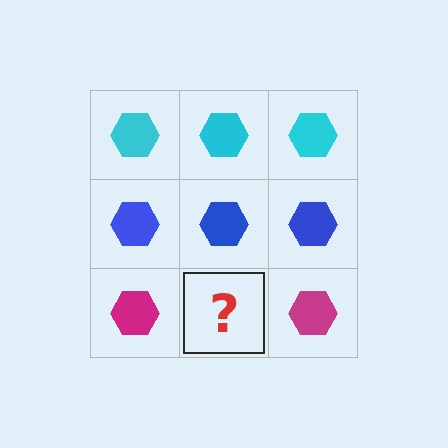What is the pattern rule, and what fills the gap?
The rule is that each row has a consistent color. The gap should be filled with a magenta hexagon.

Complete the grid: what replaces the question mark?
The question mark should be replaced with a magenta hexagon.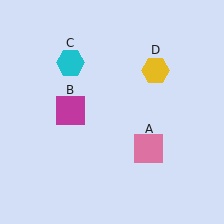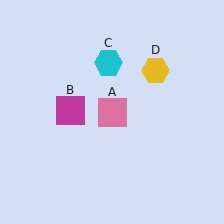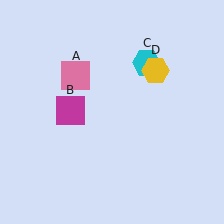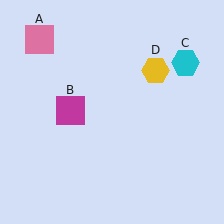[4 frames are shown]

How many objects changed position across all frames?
2 objects changed position: pink square (object A), cyan hexagon (object C).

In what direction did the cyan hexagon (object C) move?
The cyan hexagon (object C) moved right.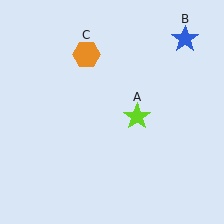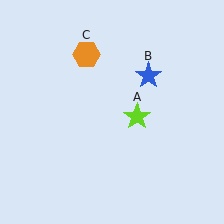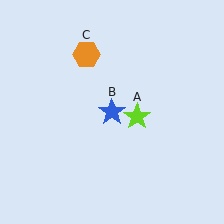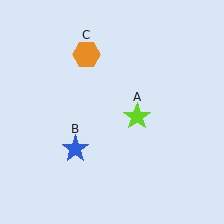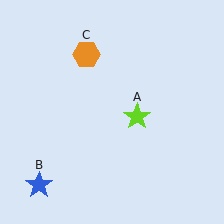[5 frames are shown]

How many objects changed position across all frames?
1 object changed position: blue star (object B).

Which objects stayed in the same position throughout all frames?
Lime star (object A) and orange hexagon (object C) remained stationary.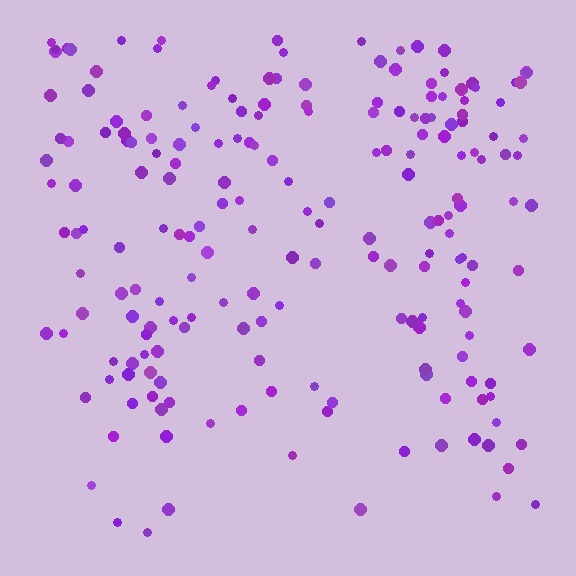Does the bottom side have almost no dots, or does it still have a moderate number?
Still a moderate number, just noticeably fewer than the top.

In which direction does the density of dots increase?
From bottom to top, with the top side densest.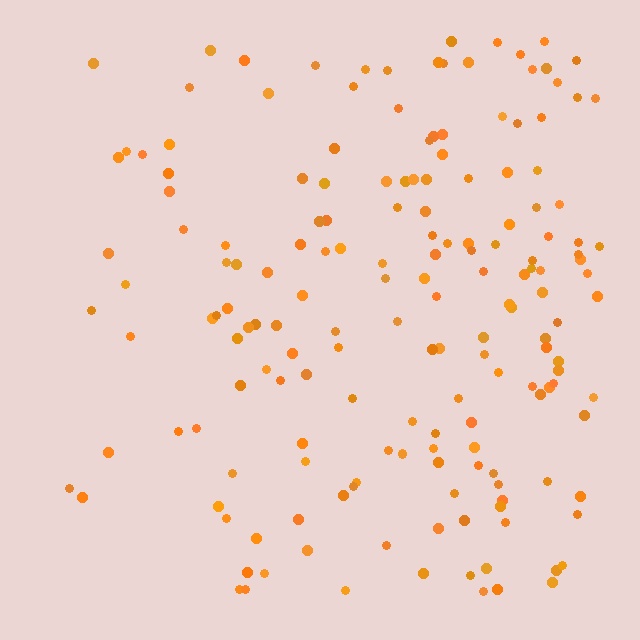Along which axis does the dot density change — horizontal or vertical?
Horizontal.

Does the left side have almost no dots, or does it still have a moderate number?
Still a moderate number, just noticeably fewer than the right.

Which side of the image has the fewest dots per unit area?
The left.